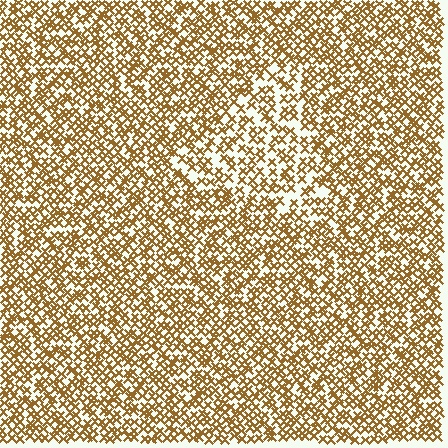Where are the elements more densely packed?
The elements are more densely packed outside the triangle boundary.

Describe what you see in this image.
The image contains small brown elements arranged at two different densities. A triangle-shaped region is visible where the elements are less densely packed than the surrounding area.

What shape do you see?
I see a triangle.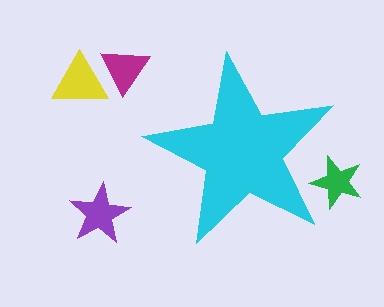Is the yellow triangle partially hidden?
No, the yellow triangle is fully visible.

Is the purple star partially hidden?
No, the purple star is fully visible.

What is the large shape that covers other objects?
A cyan star.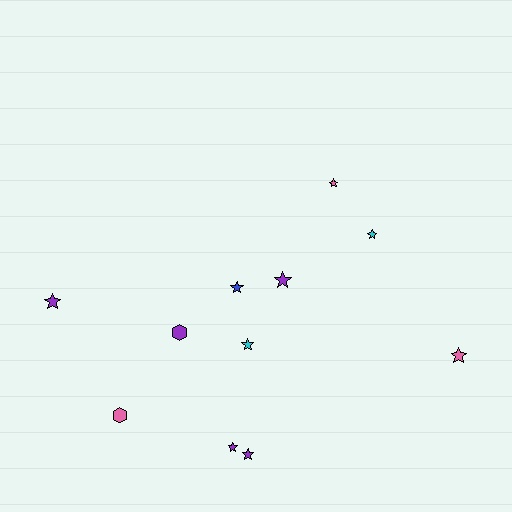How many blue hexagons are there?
There are no blue hexagons.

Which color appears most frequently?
Purple, with 5 objects.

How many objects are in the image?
There are 11 objects.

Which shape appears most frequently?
Star, with 9 objects.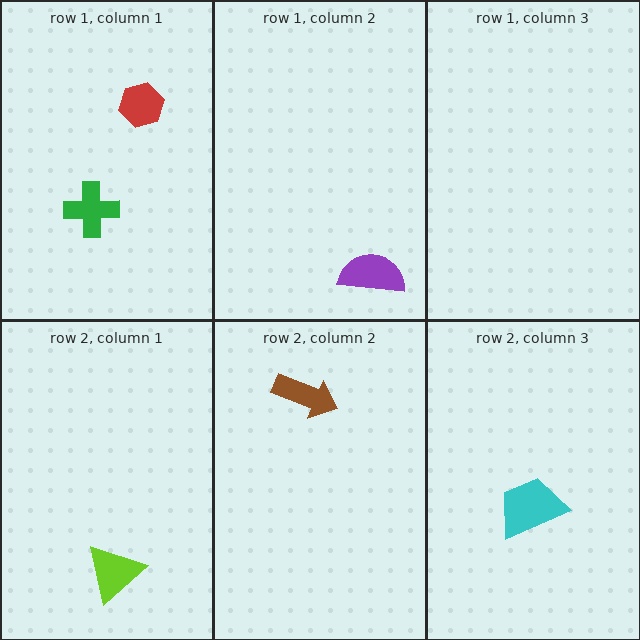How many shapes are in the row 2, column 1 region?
1.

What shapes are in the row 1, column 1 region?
The red hexagon, the green cross.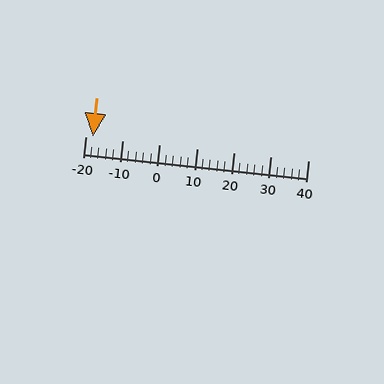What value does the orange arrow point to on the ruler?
The orange arrow points to approximately -18.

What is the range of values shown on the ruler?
The ruler shows values from -20 to 40.